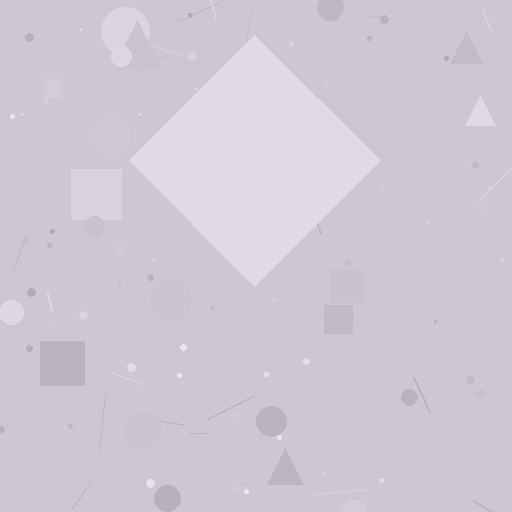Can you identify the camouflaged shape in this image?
The camouflaged shape is a diamond.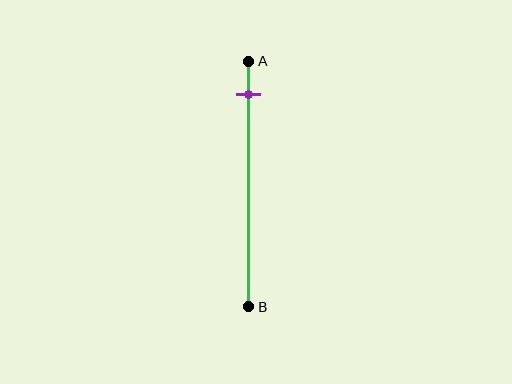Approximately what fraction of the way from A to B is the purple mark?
The purple mark is approximately 15% of the way from A to B.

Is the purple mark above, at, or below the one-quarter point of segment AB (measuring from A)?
The purple mark is above the one-quarter point of segment AB.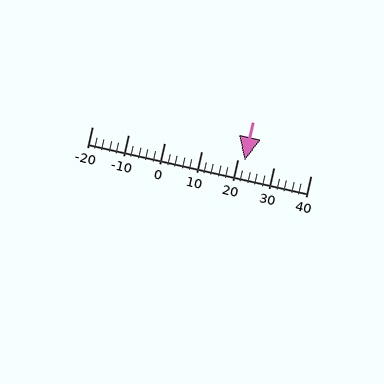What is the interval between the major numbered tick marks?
The major tick marks are spaced 10 units apart.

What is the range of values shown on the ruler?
The ruler shows values from -20 to 40.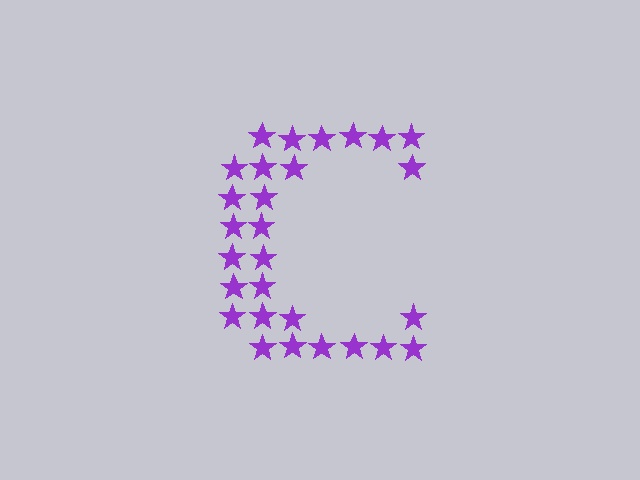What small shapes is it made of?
It is made of small stars.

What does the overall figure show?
The overall figure shows the letter C.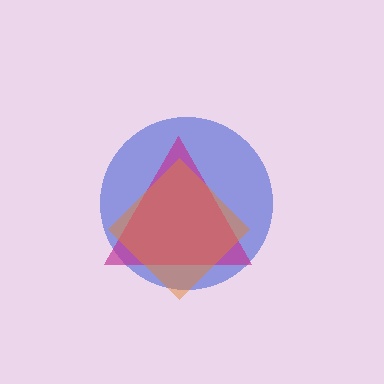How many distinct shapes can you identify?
There are 3 distinct shapes: a blue circle, a magenta triangle, an orange diamond.